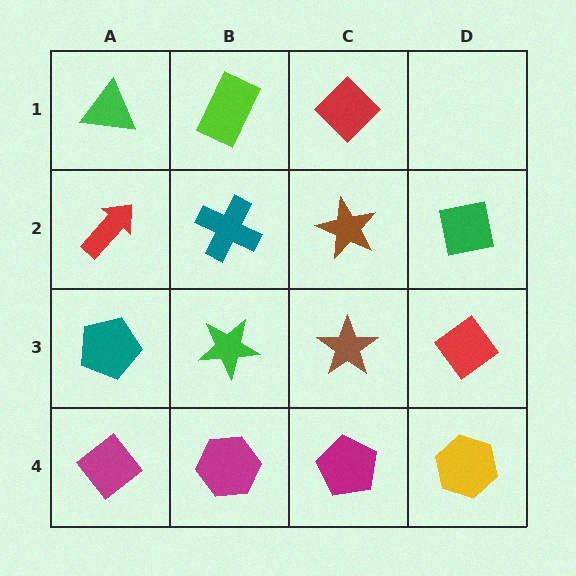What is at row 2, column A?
A red arrow.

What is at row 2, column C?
A brown star.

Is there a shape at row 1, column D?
No, that cell is empty.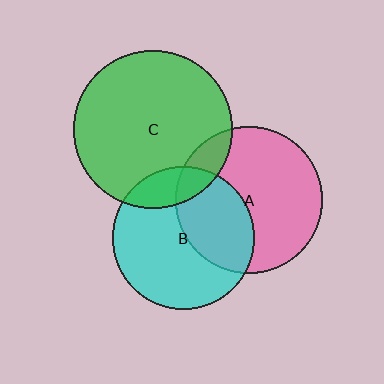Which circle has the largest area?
Circle C (green).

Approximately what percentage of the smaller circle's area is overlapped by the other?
Approximately 15%.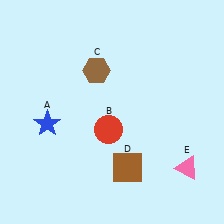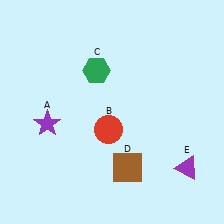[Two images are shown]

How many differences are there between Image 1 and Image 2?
There are 3 differences between the two images.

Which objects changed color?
A changed from blue to purple. C changed from brown to green. E changed from pink to purple.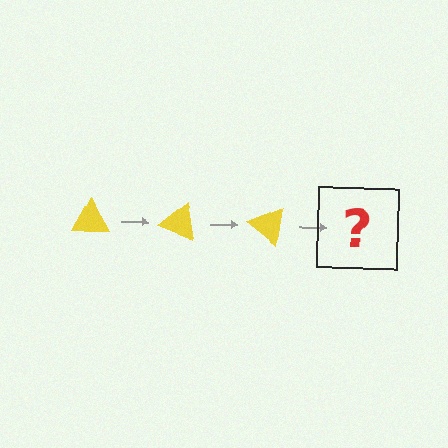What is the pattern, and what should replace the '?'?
The pattern is that the triangle rotates 20 degrees each step. The '?' should be a yellow triangle rotated 60 degrees.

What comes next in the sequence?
The next element should be a yellow triangle rotated 60 degrees.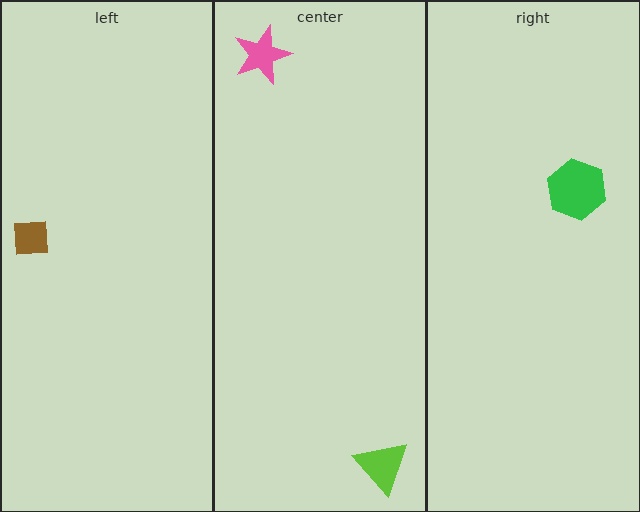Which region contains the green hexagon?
The right region.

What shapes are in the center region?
The pink star, the lime triangle.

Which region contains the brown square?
The left region.